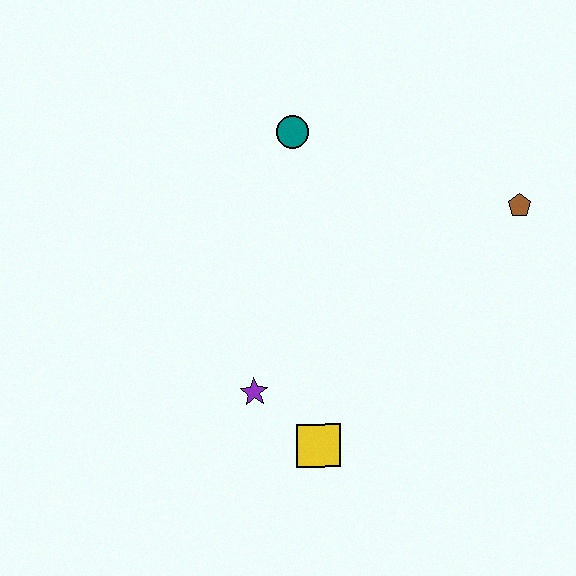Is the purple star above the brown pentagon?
No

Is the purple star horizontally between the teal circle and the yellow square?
No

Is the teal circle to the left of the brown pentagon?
Yes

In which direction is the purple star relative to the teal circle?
The purple star is below the teal circle.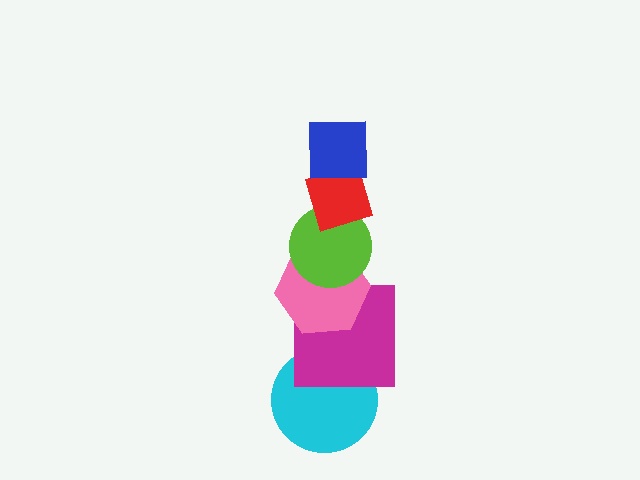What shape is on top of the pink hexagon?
The lime circle is on top of the pink hexagon.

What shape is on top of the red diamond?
The blue square is on top of the red diamond.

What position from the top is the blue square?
The blue square is 1st from the top.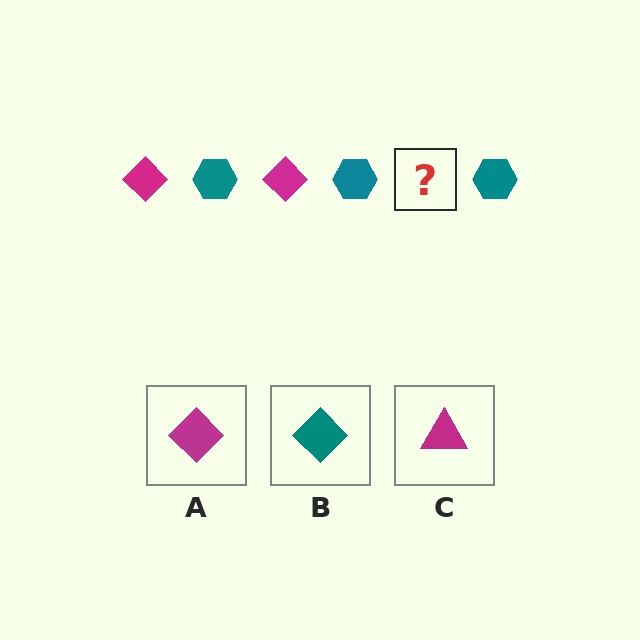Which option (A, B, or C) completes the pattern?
A.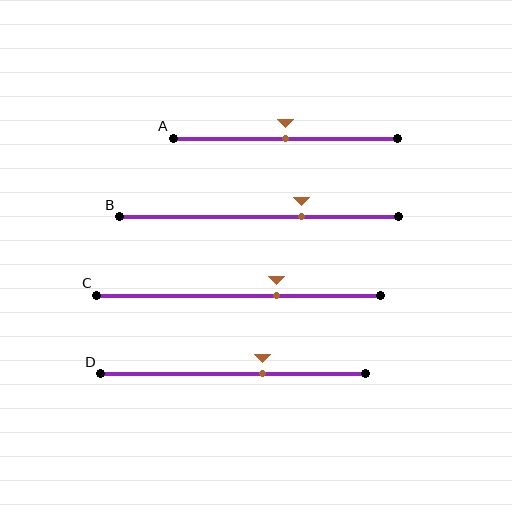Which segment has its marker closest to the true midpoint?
Segment A has its marker closest to the true midpoint.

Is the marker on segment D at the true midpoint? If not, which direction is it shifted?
No, the marker on segment D is shifted to the right by about 11% of the segment length.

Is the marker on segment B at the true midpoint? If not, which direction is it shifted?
No, the marker on segment B is shifted to the right by about 15% of the segment length.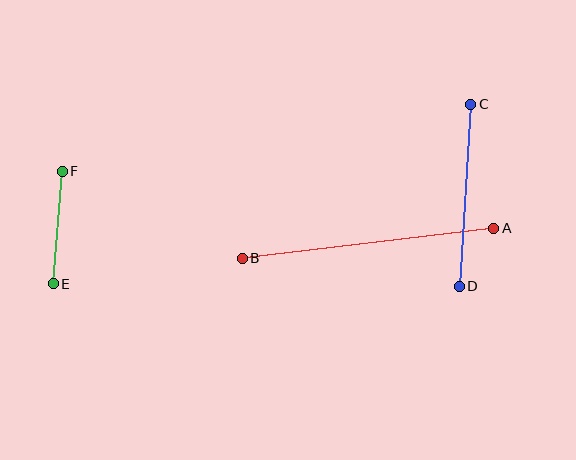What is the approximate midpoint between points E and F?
The midpoint is at approximately (58, 227) pixels.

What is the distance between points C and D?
The distance is approximately 183 pixels.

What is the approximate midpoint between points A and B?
The midpoint is at approximately (368, 243) pixels.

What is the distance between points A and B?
The distance is approximately 253 pixels.